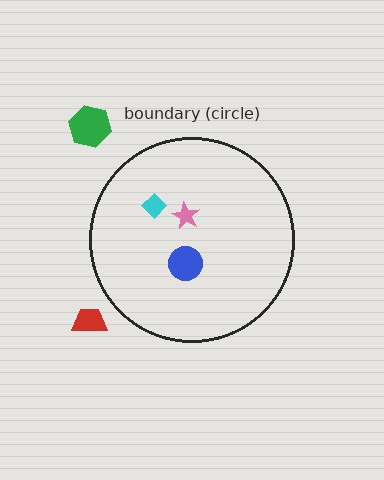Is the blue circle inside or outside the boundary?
Inside.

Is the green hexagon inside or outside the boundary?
Outside.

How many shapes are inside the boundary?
3 inside, 2 outside.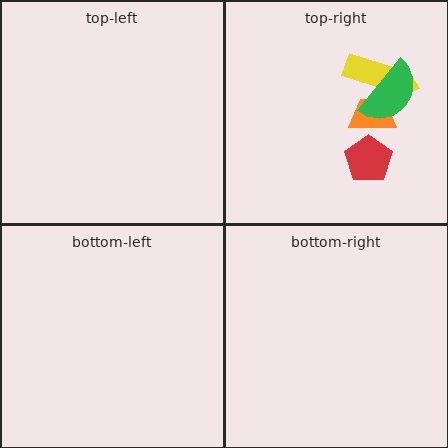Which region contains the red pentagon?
The top-right region.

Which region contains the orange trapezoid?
The top-right region.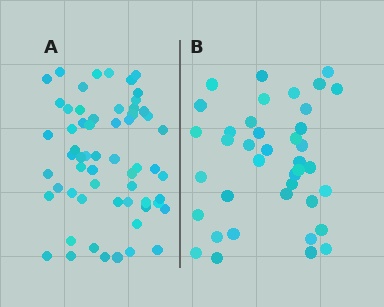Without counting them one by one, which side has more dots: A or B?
Region A (the left region) has more dots.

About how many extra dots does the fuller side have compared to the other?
Region A has approximately 20 more dots than region B.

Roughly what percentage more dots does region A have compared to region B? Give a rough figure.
About 55% more.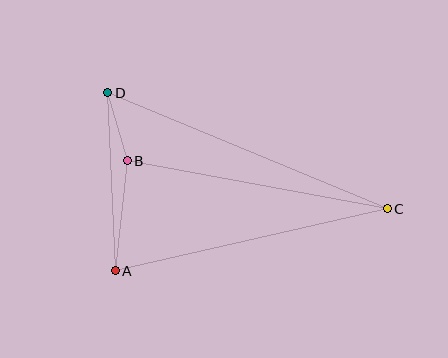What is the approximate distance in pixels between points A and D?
The distance between A and D is approximately 178 pixels.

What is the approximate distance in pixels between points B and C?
The distance between B and C is approximately 264 pixels.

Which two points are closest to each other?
Points B and D are closest to each other.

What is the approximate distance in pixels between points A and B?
The distance between A and B is approximately 110 pixels.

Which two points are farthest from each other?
Points C and D are farthest from each other.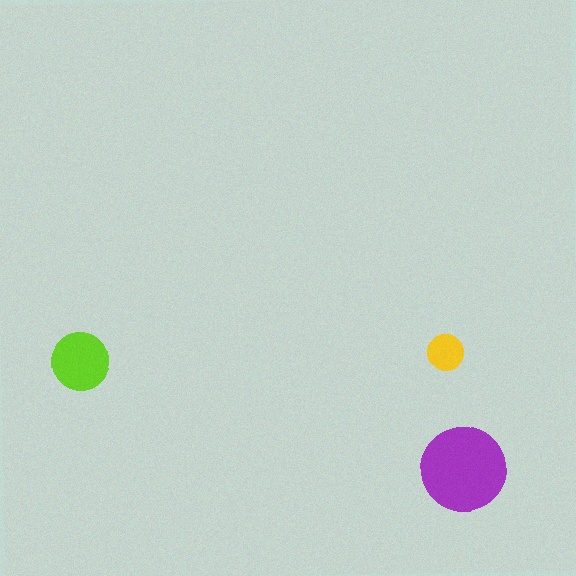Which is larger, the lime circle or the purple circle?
The purple one.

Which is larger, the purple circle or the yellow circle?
The purple one.